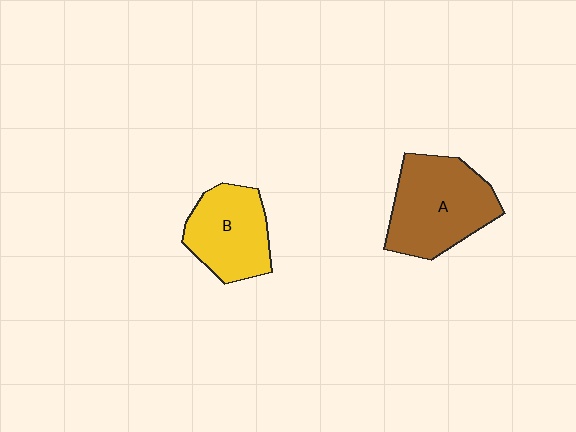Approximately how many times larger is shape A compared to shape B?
Approximately 1.3 times.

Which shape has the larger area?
Shape A (brown).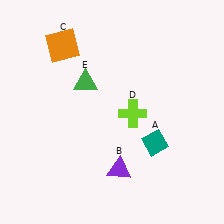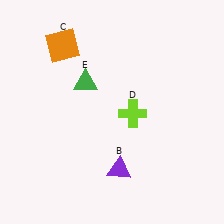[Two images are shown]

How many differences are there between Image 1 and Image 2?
There is 1 difference between the two images.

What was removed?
The teal diamond (A) was removed in Image 2.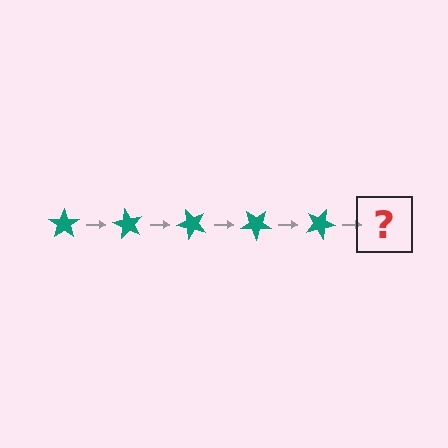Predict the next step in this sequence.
The next step is a teal star rotated 300 degrees.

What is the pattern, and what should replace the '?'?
The pattern is that the star rotates 60 degrees each step. The '?' should be a teal star rotated 300 degrees.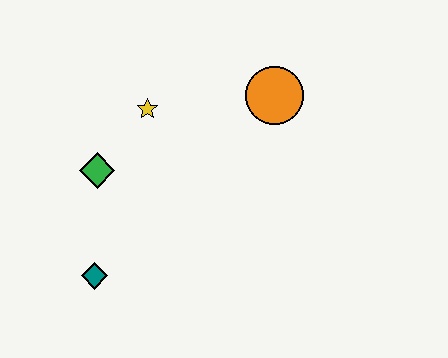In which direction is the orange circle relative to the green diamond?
The orange circle is to the right of the green diamond.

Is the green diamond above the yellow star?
No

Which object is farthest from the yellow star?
The teal diamond is farthest from the yellow star.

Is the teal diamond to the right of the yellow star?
No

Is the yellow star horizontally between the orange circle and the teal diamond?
Yes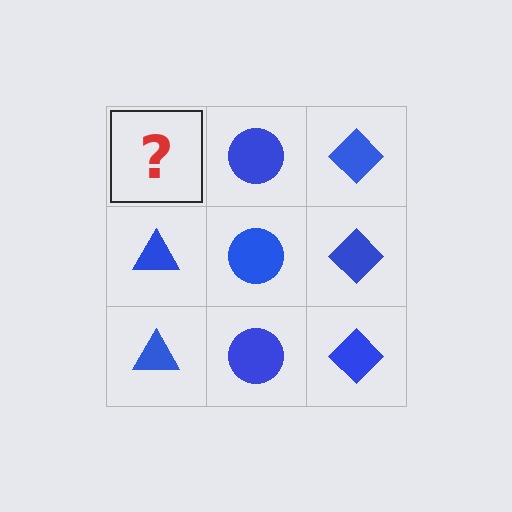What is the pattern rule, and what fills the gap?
The rule is that each column has a consistent shape. The gap should be filled with a blue triangle.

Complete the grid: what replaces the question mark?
The question mark should be replaced with a blue triangle.